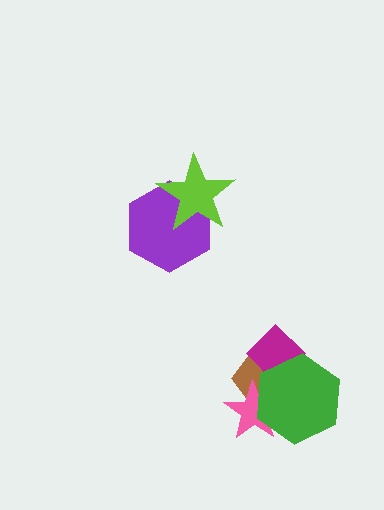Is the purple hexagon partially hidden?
Yes, it is partially covered by another shape.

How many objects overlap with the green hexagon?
3 objects overlap with the green hexagon.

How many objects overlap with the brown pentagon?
3 objects overlap with the brown pentagon.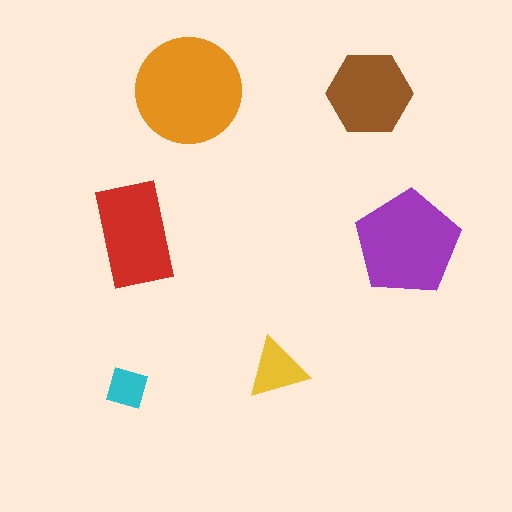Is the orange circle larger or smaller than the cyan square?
Larger.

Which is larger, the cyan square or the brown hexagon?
The brown hexagon.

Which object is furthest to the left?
The cyan square is leftmost.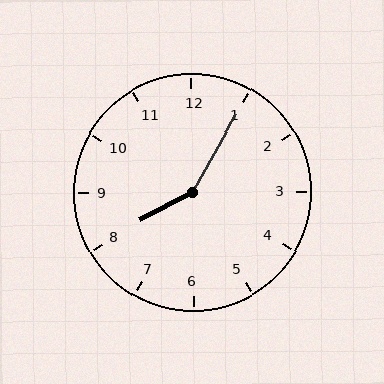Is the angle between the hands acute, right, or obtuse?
It is obtuse.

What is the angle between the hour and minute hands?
Approximately 148 degrees.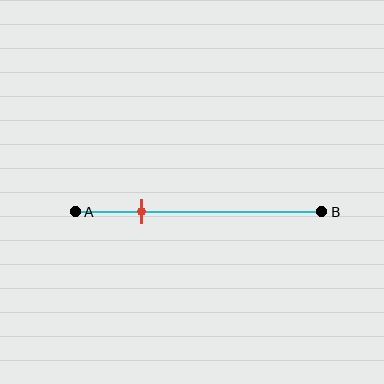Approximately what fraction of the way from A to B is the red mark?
The red mark is approximately 25% of the way from A to B.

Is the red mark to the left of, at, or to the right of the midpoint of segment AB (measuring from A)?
The red mark is to the left of the midpoint of segment AB.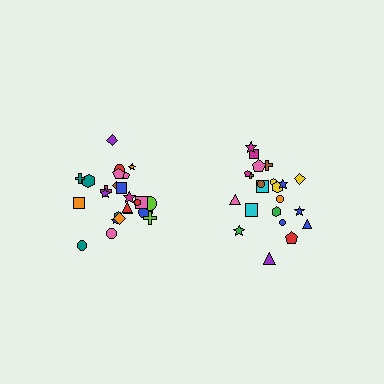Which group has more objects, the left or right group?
The left group.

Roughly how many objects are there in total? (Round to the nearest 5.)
Roughly 45 objects in total.